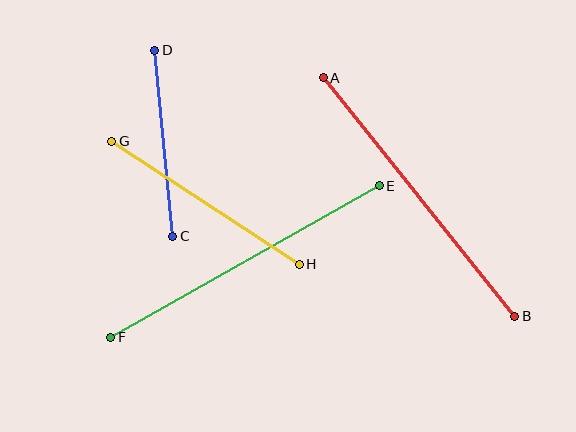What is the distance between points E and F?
The distance is approximately 308 pixels.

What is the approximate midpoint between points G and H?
The midpoint is at approximately (206, 203) pixels.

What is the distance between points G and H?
The distance is approximately 224 pixels.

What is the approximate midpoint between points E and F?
The midpoint is at approximately (245, 261) pixels.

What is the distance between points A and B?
The distance is approximately 306 pixels.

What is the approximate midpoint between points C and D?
The midpoint is at approximately (164, 143) pixels.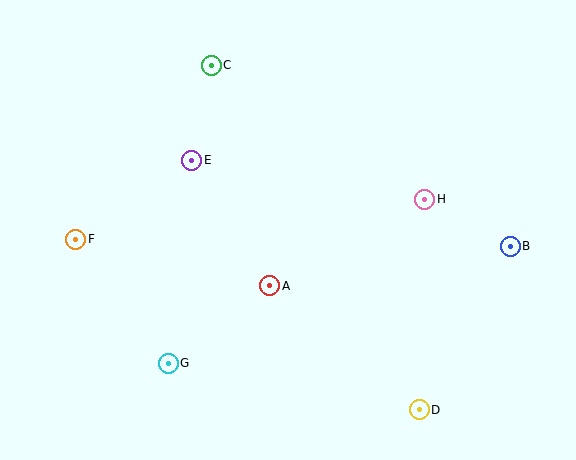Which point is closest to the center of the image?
Point A at (270, 286) is closest to the center.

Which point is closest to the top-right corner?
Point H is closest to the top-right corner.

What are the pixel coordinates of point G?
Point G is at (168, 363).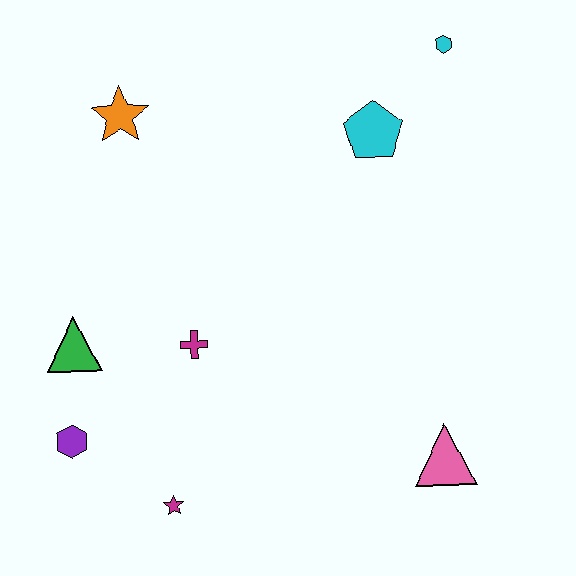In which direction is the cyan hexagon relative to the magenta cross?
The cyan hexagon is above the magenta cross.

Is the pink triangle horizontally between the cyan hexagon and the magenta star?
Yes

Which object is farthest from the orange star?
The pink triangle is farthest from the orange star.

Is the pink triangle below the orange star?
Yes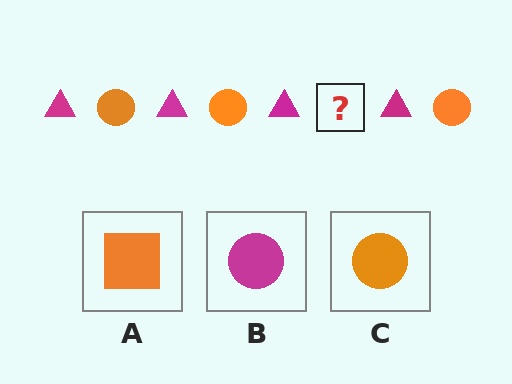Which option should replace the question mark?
Option C.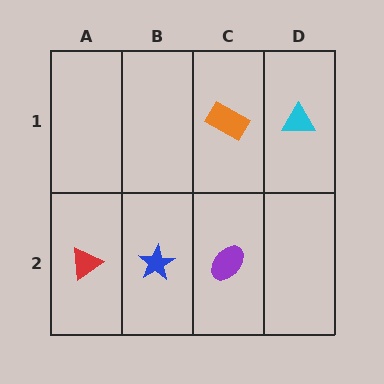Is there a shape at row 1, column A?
No, that cell is empty.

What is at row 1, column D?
A cyan triangle.